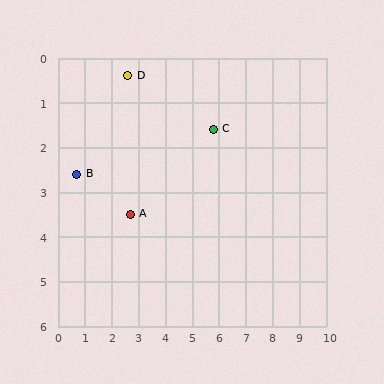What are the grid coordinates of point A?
Point A is at approximately (2.7, 3.5).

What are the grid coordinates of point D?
Point D is at approximately (2.6, 0.4).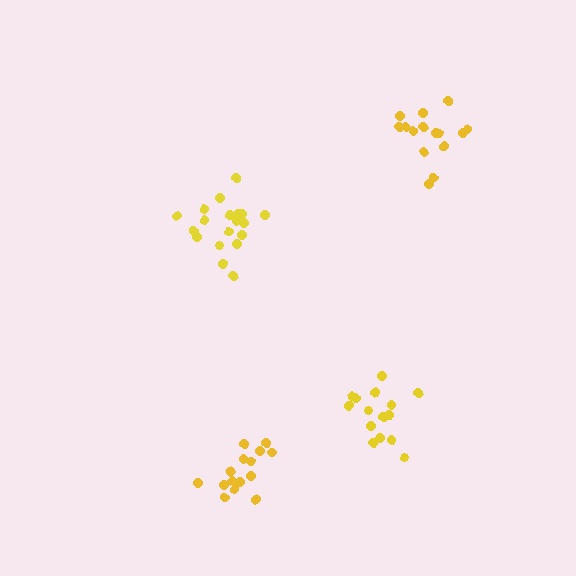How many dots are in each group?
Group 1: 15 dots, Group 2: 15 dots, Group 3: 19 dots, Group 4: 15 dots (64 total).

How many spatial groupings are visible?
There are 4 spatial groupings.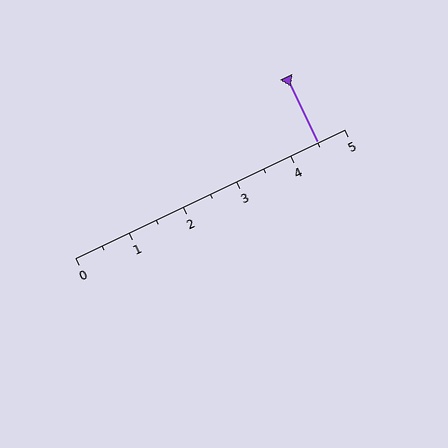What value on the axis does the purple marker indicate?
The marker indicates approximately 4.5.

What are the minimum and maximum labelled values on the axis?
The axis runs from 0 to 5.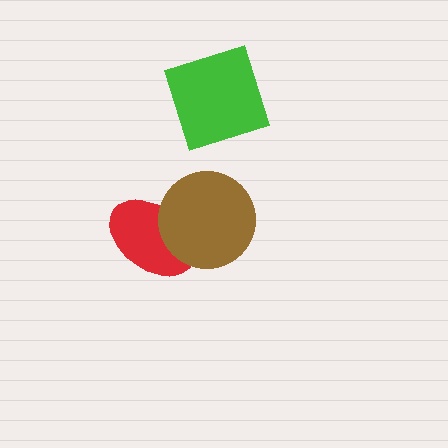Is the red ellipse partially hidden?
Yes, it is partially covered by another shape.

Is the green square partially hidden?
No, no other shape covers it.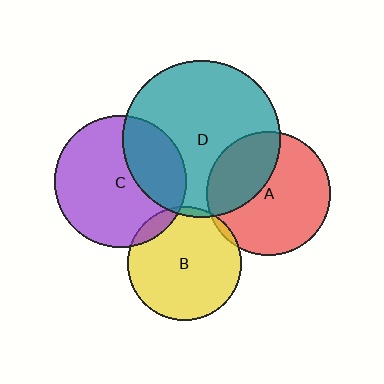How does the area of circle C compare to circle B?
Approximately 1.3 times.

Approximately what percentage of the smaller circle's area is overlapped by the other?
Approximately 35%.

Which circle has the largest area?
Circle D (teal).